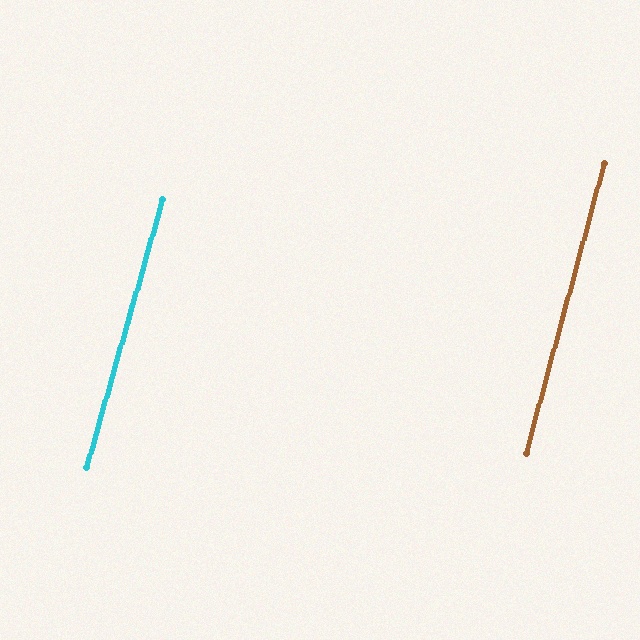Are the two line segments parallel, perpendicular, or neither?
Parallel — their directions differ by only 0.7°.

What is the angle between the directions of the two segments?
Approximately 1 degree.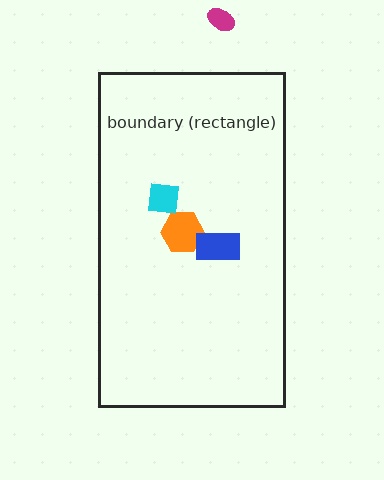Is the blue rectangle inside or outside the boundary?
Inside.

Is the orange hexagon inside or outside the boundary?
Inside.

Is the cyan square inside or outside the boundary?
Inside.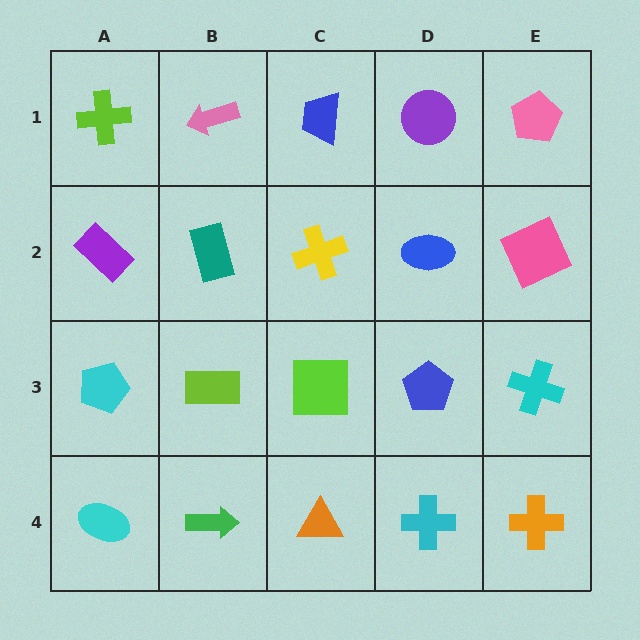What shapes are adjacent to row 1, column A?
A purple rectangle (row 2, column A), a pink arrow (row 1, column B).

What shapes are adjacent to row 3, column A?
A purple rectangle (row 2, column A), a cyan ellipse (row 4, column A), a lime rectangle (row 3, column B).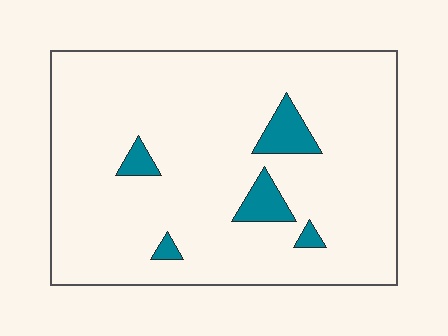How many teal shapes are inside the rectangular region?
5.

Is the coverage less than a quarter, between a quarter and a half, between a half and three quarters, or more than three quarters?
Less than a quarter.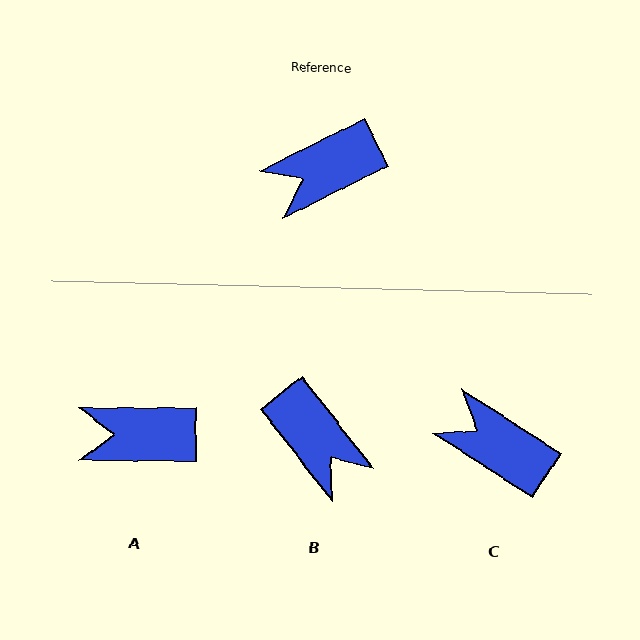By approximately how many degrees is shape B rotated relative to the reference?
Approximately 101 degrees counter-clockwise.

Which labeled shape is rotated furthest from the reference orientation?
B, about 101 degrees away.